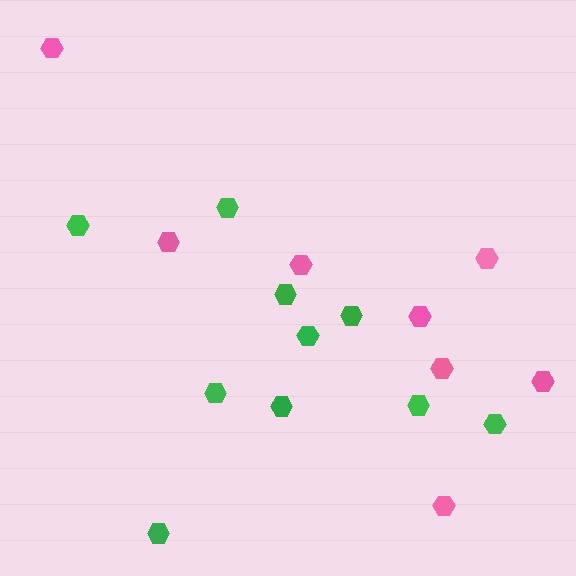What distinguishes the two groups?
There are 2 groups: one group of green hexagons (10) and one group of pink hexagons (8).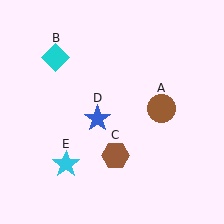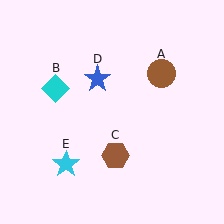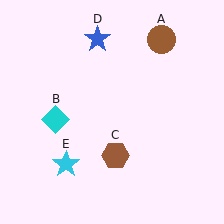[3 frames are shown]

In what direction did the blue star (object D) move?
The blue star (object D) moved up.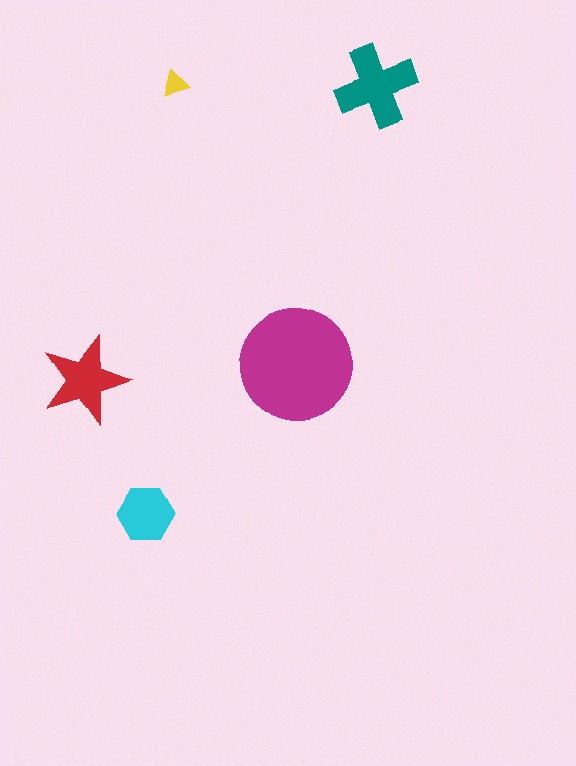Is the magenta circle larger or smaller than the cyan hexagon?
Larger.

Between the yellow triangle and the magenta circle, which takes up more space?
The magenta circle.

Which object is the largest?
The magenta circle.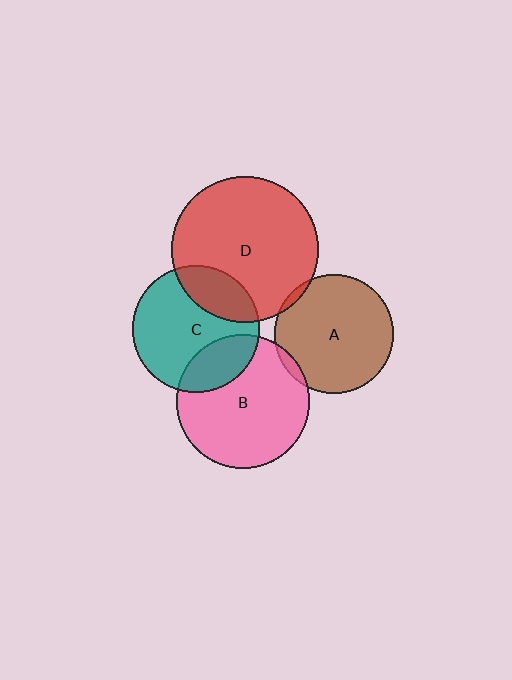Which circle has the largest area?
Circle D (red).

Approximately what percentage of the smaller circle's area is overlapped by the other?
Approximately 5%.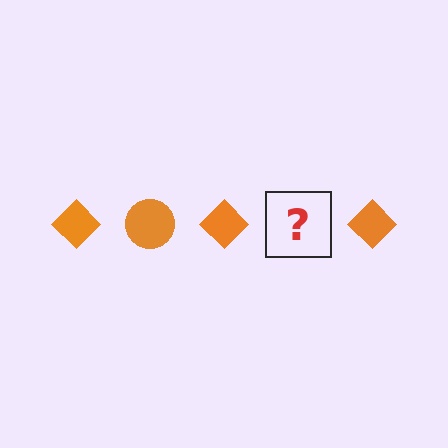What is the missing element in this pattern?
The missing element is an orange circle.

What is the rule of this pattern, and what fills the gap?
The rule is that the pattern cycles through diamond, circle shapes in orange. The gap should be filled with an orange circle.